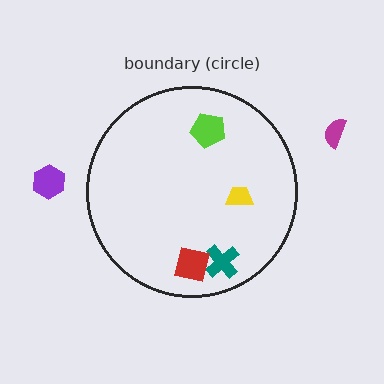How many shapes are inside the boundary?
4 inside, 2 outside.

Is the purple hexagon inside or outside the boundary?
Outside.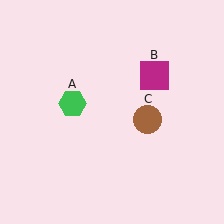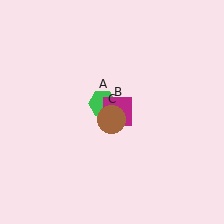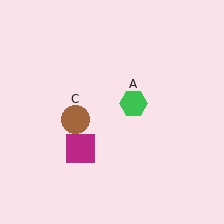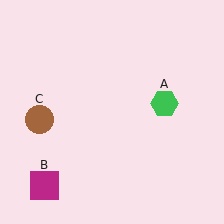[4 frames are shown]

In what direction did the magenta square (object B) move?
The magenta square (object B) moved down and to the left.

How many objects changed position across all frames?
3 objects changed position: green hexagon (object A), magenta square (object B), brown circle (object C).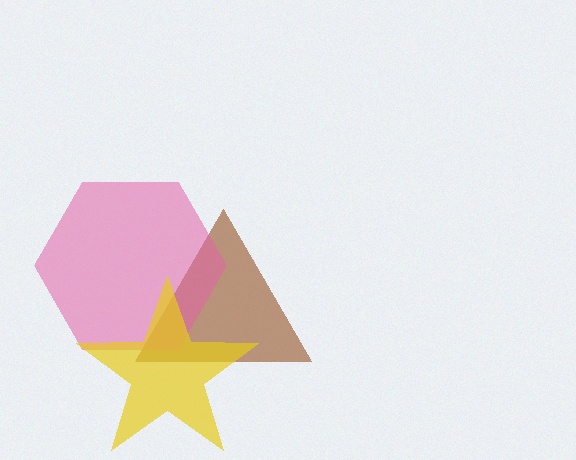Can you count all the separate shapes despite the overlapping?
Yes, there are 3 separate shapes.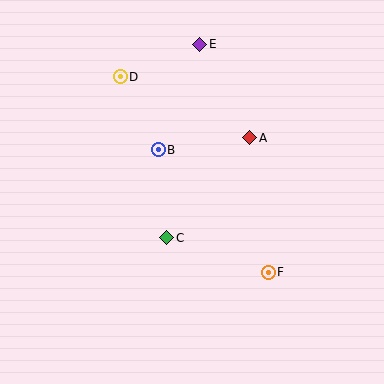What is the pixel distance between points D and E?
The distance between D and E is 86 pixels.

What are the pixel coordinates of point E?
Point E is at (200, 44).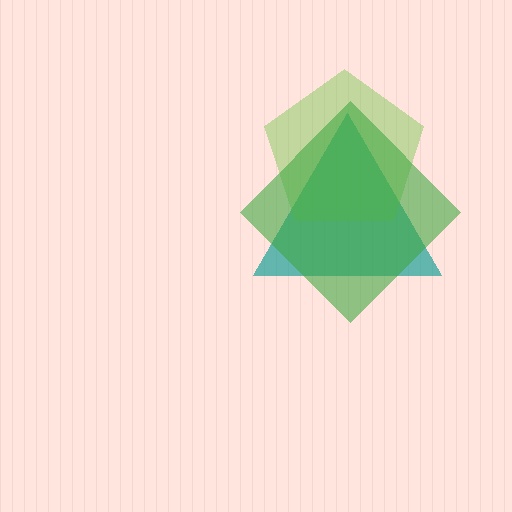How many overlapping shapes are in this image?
There are 3 overlapping shapes in the image.